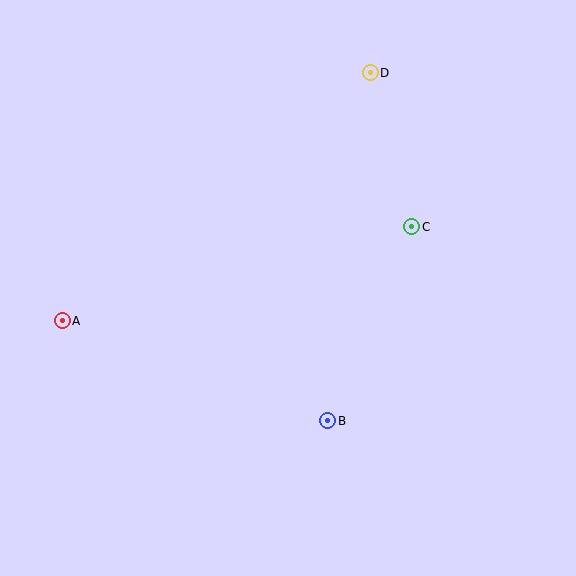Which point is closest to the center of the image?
Point C at (412, 227) is closest to the center.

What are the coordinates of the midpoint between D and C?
The midpoint between D and C is at (391, 150).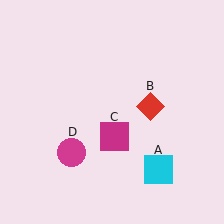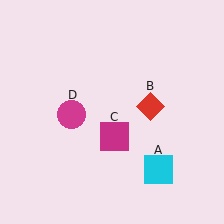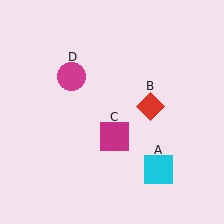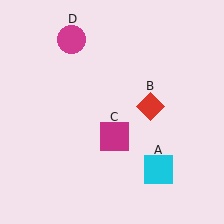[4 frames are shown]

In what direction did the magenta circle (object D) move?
The magenta circle (object D) moved up.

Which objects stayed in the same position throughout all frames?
Cyan square (object A) and red diamond (object B) and magenta square (object C) remained stationary.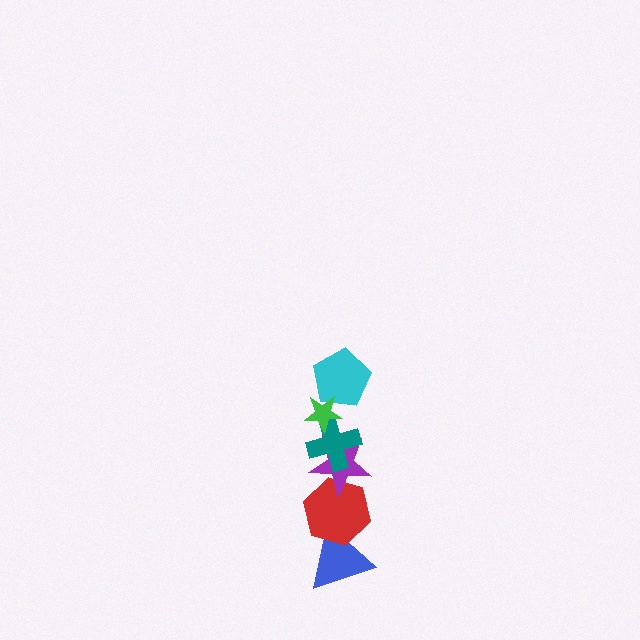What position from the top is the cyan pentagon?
The cyan pentagon is 2nd from the top.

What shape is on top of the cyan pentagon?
The green star is on top of the cyan pentagon.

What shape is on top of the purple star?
The teal cross is on top of the purple star.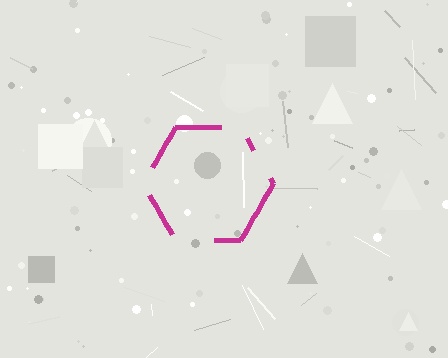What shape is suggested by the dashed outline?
The dashed outline suggests a hexagon.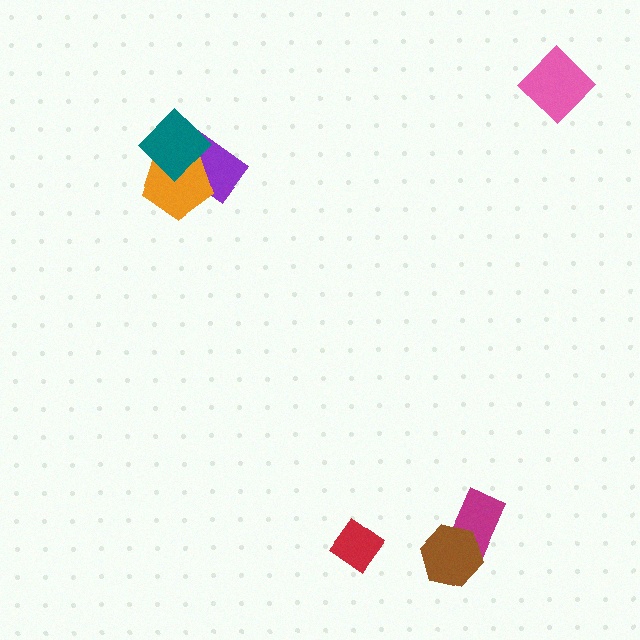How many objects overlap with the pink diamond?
0 objects overlap with the pink diamond.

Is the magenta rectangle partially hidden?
Yes, it is partially covered by another shape.